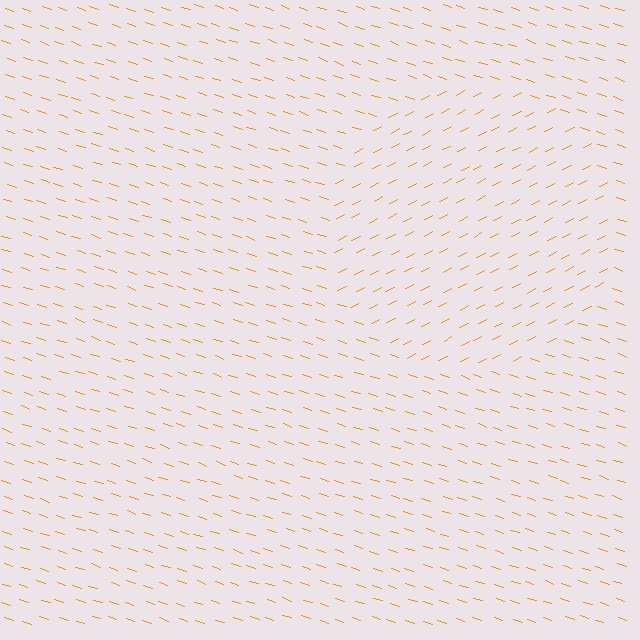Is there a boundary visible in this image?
Yes, there is a texture boundary formed by a change in line orientation.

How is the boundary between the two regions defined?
The boundary is defined purely by a change in line orientation (approximately 45 degrees difference). All lines are the same color and thickness.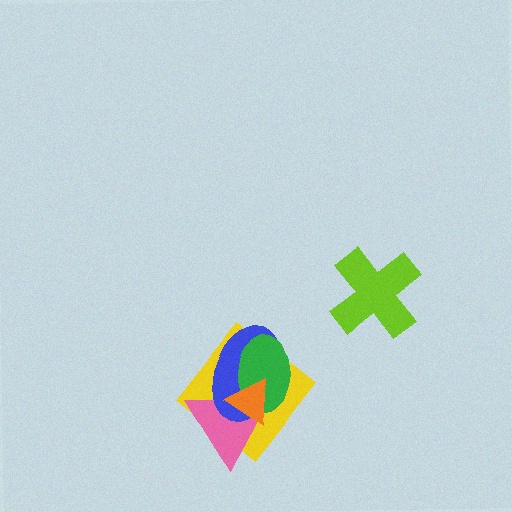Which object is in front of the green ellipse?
The orange triangle is in front of the green ellipse.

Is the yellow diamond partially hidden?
Yes, it is partially covered by another shape.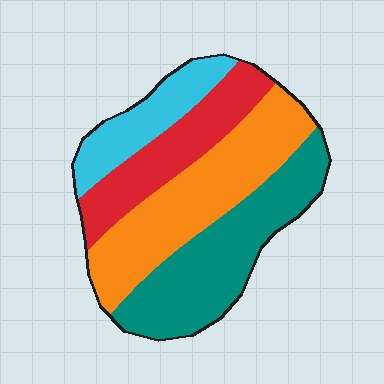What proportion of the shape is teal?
Teal takes up about one third (1/3) of the shape.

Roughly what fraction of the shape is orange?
Orange covers around 35% of the shape.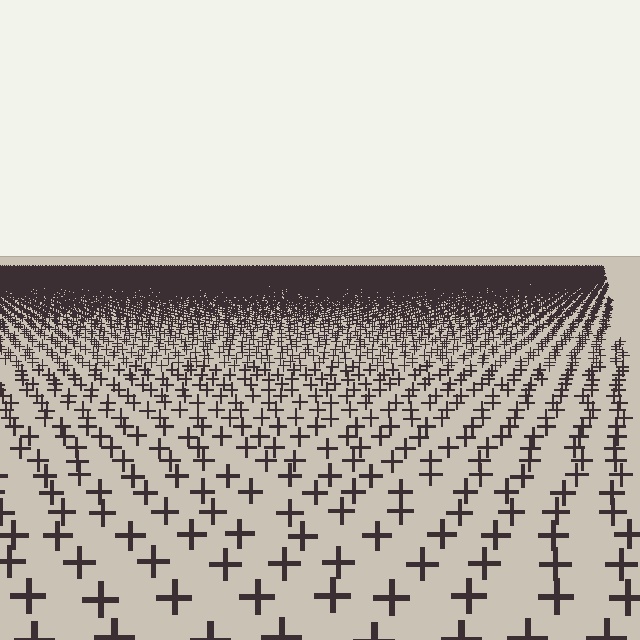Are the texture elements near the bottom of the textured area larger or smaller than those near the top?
Larger. Near the bottom, elements are closer to the viewer and appear at a bigger on-screen size.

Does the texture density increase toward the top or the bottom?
Density increases toward the top.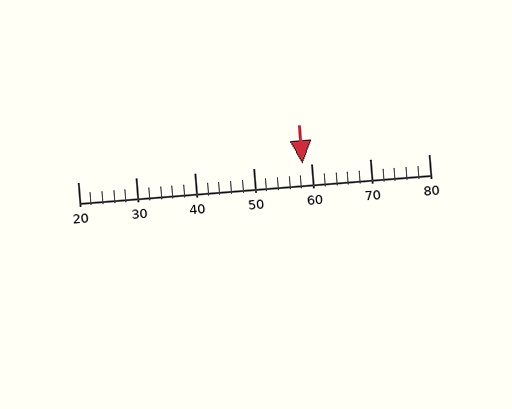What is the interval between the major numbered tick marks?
The major tick marks are spaced 10 units apart.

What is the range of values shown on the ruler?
The ruler shows values from 20 to 80.